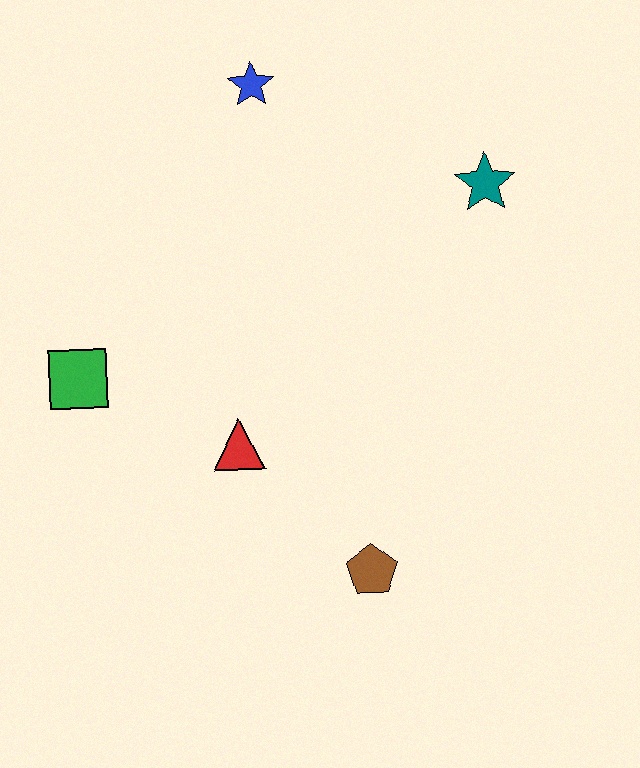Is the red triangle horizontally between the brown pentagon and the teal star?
No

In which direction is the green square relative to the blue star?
The green square is below the blue star.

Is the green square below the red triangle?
No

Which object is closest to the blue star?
The teal star is closest to the blue star.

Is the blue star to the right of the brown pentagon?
No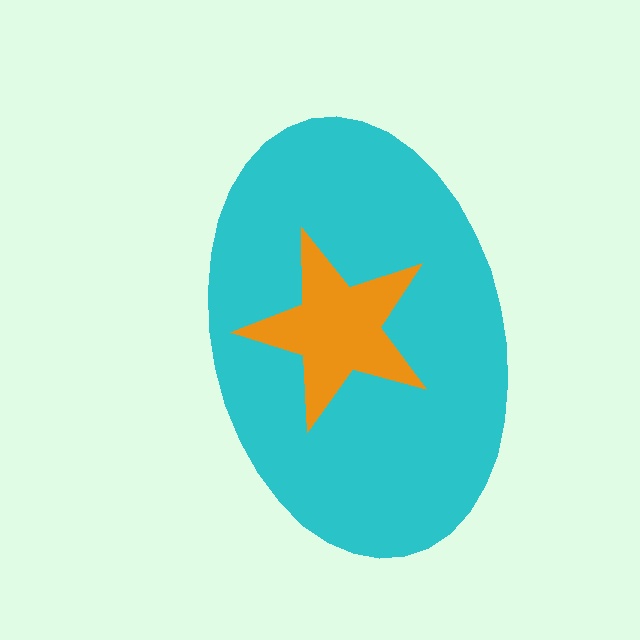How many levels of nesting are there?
2.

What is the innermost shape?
The orange star.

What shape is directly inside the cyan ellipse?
The orange star.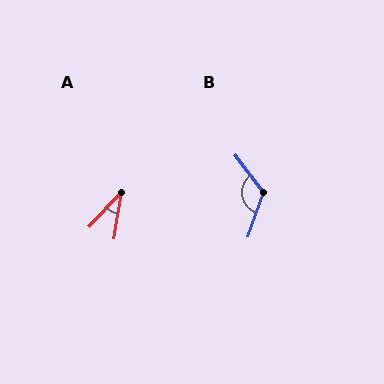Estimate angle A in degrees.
Approximately 35 degrees.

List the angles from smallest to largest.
A (35°), B (123°).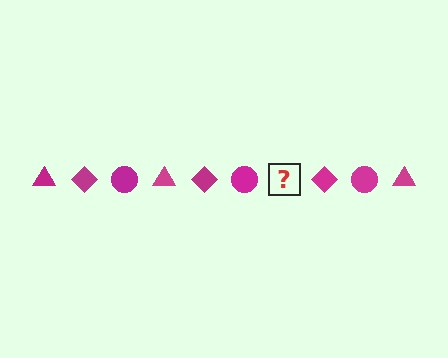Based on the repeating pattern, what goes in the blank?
The blank should be a magenta triangle.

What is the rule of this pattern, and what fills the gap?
The rule is that the pattern cycles through triangle, diamond, circle shapes in magenta. The gap should be filled with a magenta triangle.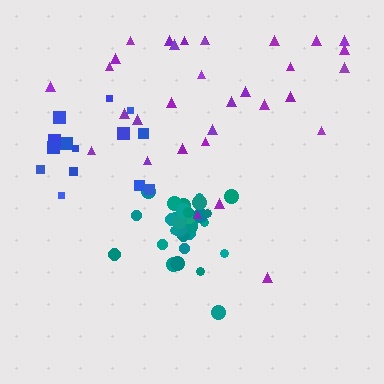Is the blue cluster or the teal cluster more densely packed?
Teal.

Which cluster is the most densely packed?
Teal.